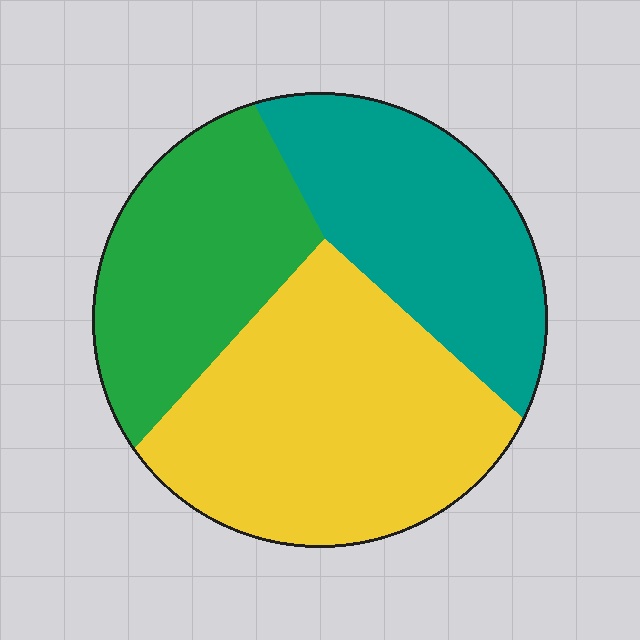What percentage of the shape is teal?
Teal takes up between a quarter and a half of the shape.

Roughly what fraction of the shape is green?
Green takes up about one quarter (1/4) of the shape.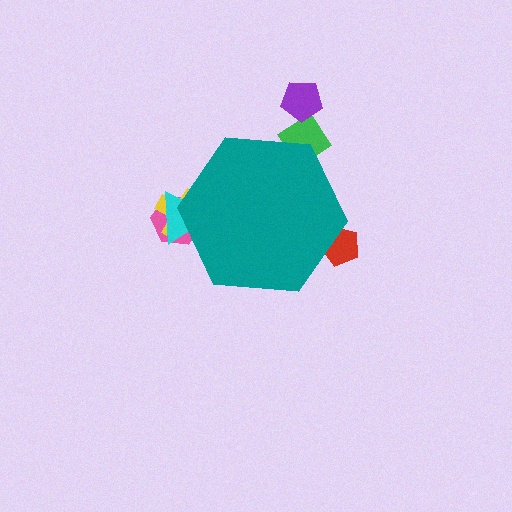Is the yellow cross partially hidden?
Yes, the yellow cross is partially hidden behind the teal hexagon.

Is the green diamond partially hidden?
Yes, the green diamond is partially hidden behind the teal hexagon.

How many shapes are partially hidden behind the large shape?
5 shapes are partially hidden.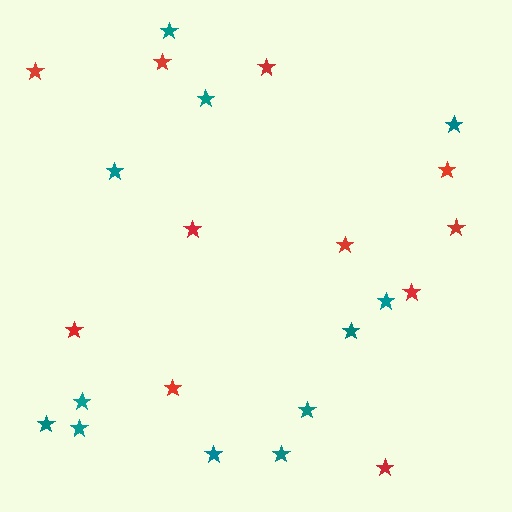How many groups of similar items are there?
There are 2 groups: one group of red stars (11) and one group of teal stars (12).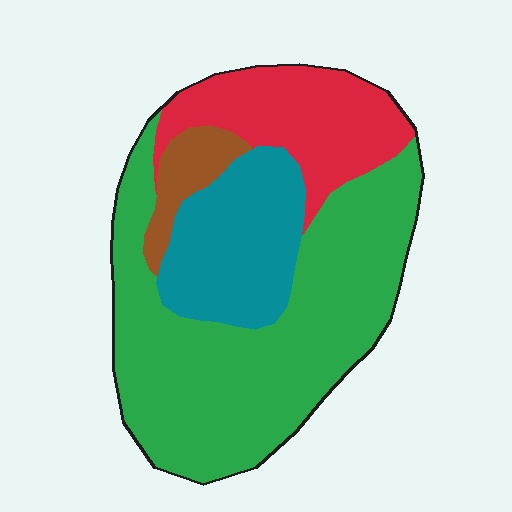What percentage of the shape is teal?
Teal takes up less than a quarter of the shape.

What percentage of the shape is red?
Red covers 20% of the shape.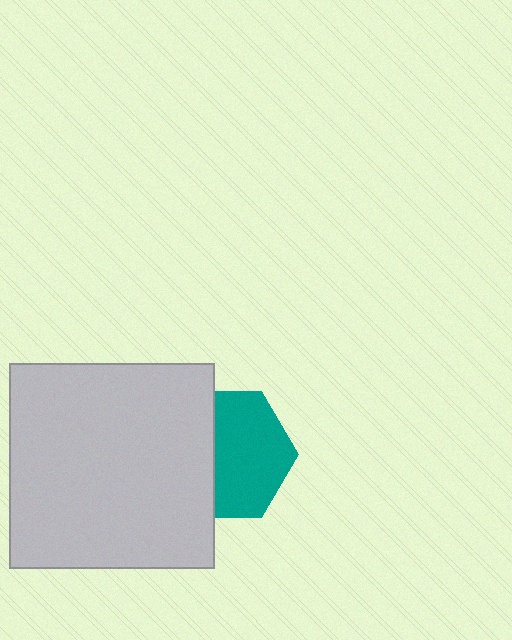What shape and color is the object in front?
The object in front is a light gray square.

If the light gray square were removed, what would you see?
You would see the complete teal hexagon.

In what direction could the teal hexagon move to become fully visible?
The teal hexagon could move right. That would shift it out from behind the light gray square entirely.